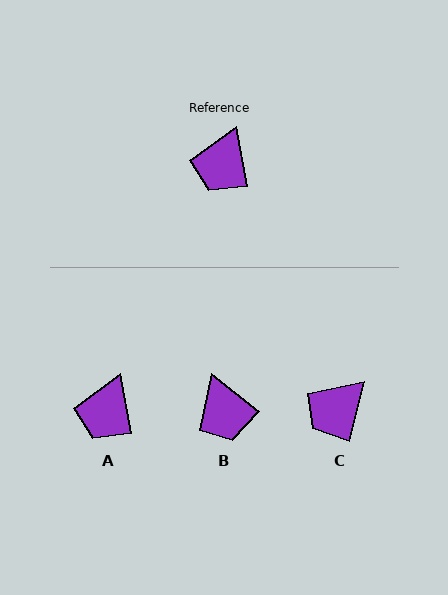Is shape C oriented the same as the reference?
No, it is off by about 24 degrees.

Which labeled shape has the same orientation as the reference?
A.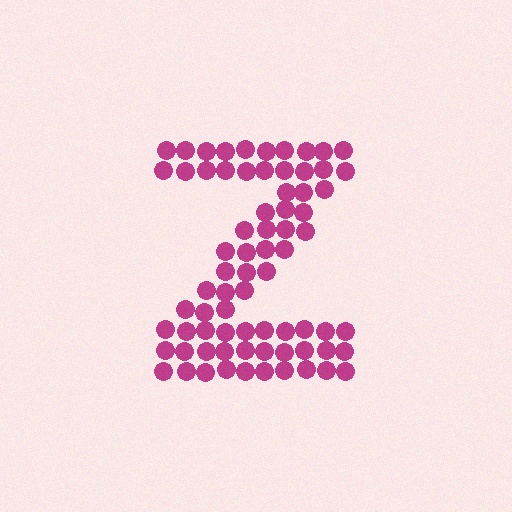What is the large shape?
The large shape is the letter Z.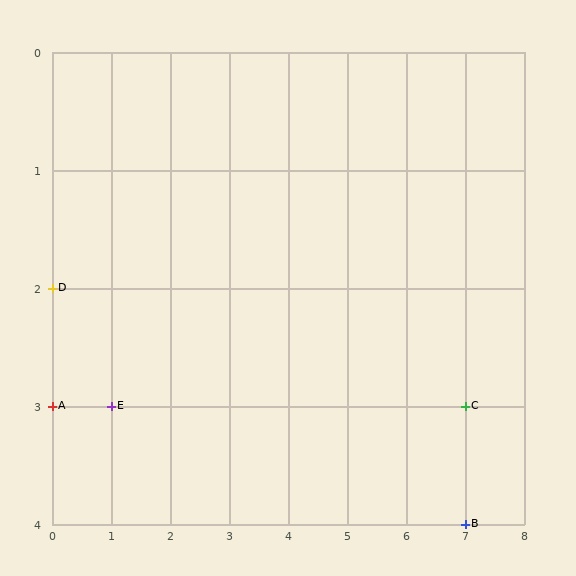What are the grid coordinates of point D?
Point D is at grid coordinates (0, 2).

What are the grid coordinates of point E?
Point E is at grid coordinates (1, 3).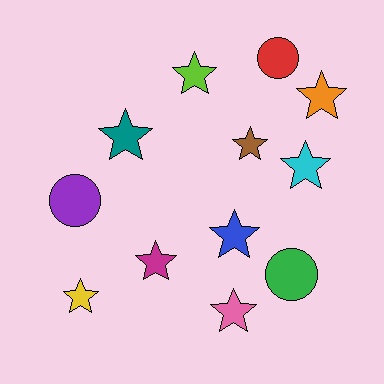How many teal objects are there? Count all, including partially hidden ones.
There is 1 teal object.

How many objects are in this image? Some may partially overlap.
There are 12 objects.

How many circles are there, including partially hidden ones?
There are 3 circles.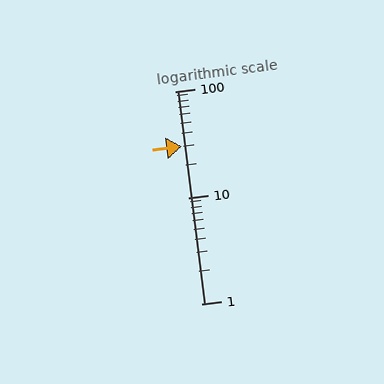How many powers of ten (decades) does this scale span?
The scale spans 2 decades, from 1 to 100.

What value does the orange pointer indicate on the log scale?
The pointer indicates approximately 30.